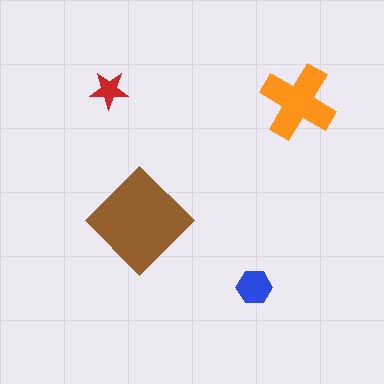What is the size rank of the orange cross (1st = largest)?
2nd.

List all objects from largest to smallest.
The brown diamond, the orange cross, the blue hexagon, the red star.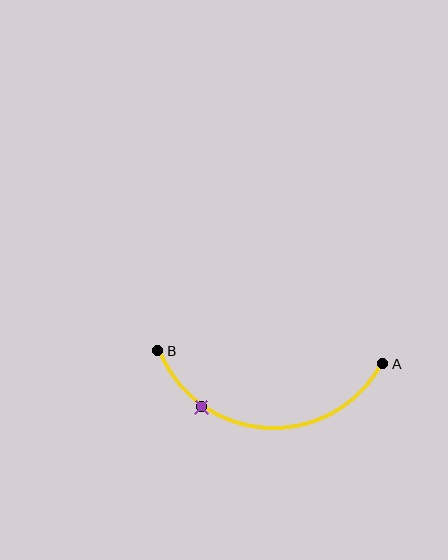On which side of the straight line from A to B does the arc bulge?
The arc bulges below the straight line connecting A and B.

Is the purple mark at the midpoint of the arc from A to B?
No. The purple mark lies on the arc but is closer to endpoint B. The arc midpoint would be at the point on the curve equidistant along the arc from both A and B.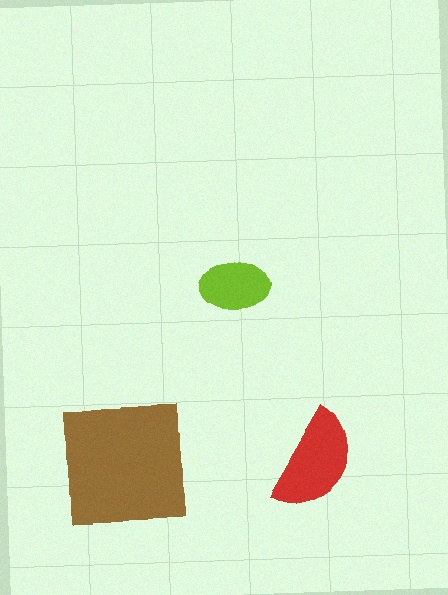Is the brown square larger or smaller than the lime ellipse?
Larger.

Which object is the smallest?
The lime ellipse.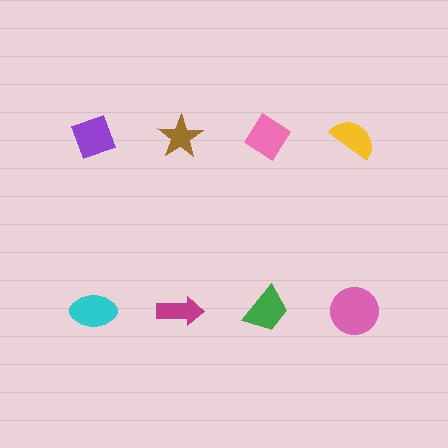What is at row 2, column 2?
A magenta arrow.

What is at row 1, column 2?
A brown star.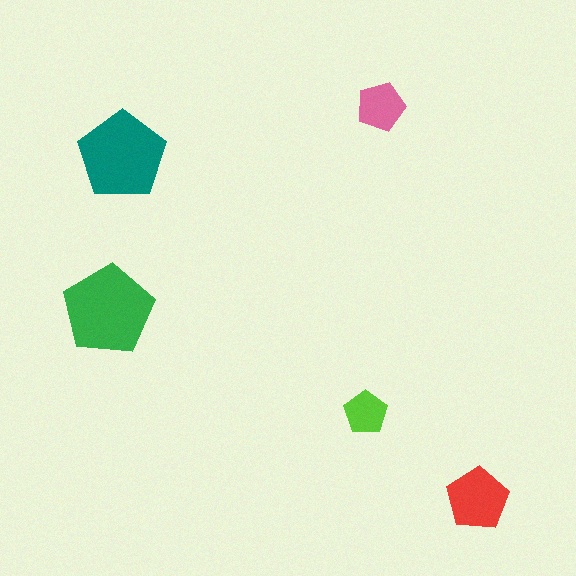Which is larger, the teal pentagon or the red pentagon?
The teal one.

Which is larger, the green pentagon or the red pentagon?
The green one.